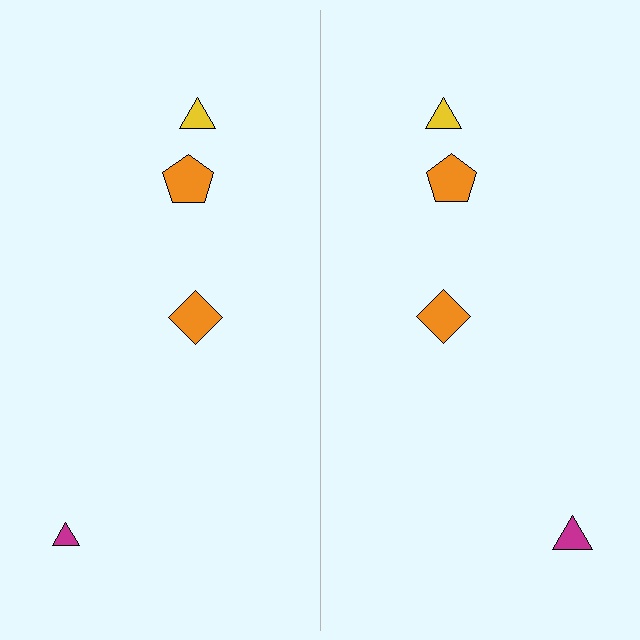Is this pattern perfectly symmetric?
No, the pattern is not perfectly symmetric. The magenta triangle on the right side has a different size than its mirror counterpart.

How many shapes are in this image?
There are 8 shapes in this image.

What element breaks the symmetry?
The magenta triangle on the right side has a different size than its mirror counterpart.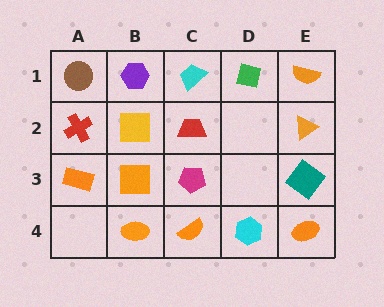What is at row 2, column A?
A red cross.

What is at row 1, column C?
A cyan trapezoid.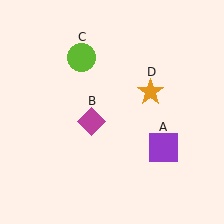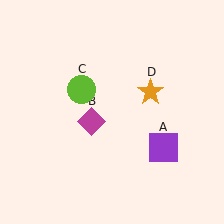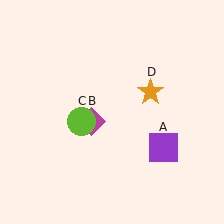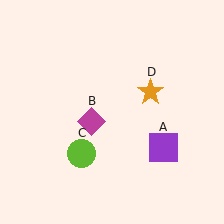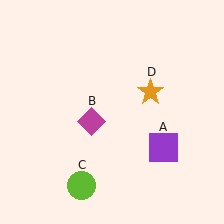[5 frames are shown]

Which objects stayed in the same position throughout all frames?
Purple square (object A) and magenta diamond (object B) and orange star (object D) remained stationary.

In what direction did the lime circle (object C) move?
The lime circle (object C) moved down.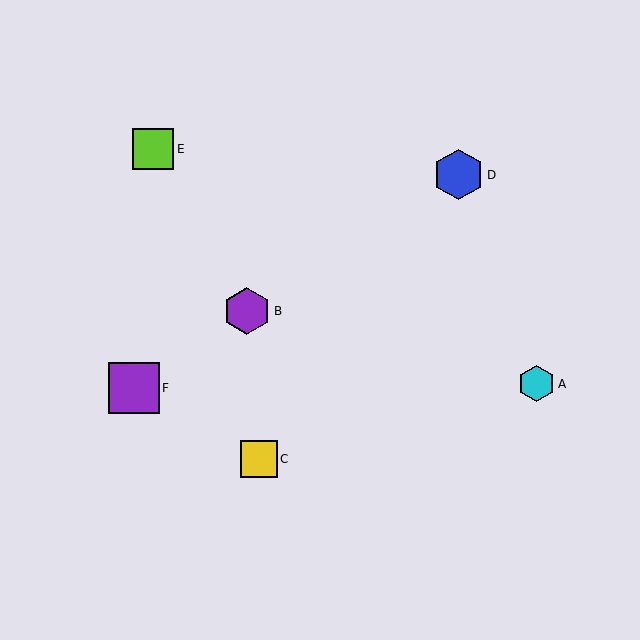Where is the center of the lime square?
The center of the lime square is at (153, 149).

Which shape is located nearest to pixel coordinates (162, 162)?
The lime square (labeled E) at (153, 149) is nearest to that location.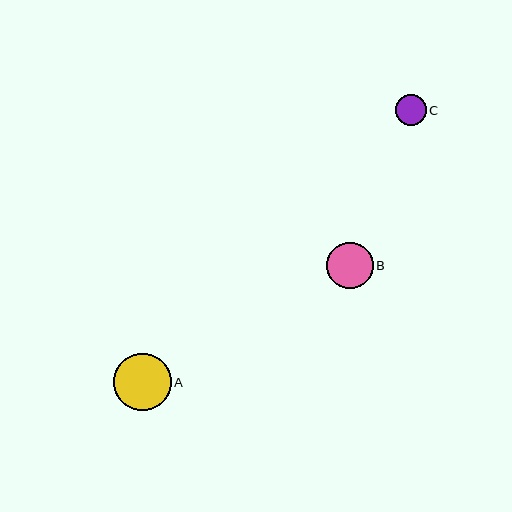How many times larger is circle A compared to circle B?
Circle A is approximately 1.2 times the size of circle B.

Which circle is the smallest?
Circle C is the smallest with a size of approximately 31 pixels.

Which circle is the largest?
Circle A is the largest with a size of approximately 57 pixels.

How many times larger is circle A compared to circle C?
Circle A is approximately 1.9 times the size of circle C.